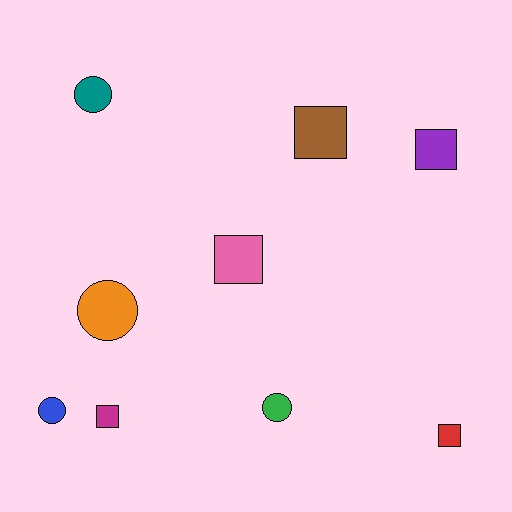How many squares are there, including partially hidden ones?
There are 5 squares.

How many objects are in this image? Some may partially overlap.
There are 9 objects.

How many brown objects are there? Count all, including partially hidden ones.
There is 1 brown object.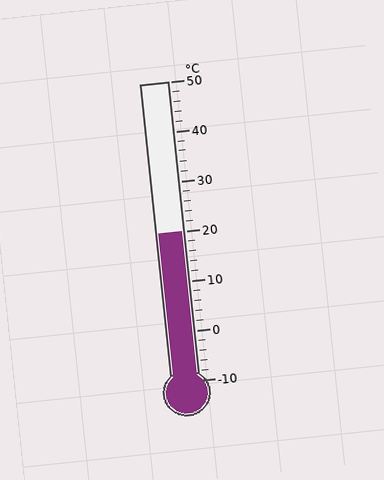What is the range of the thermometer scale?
The thermometer scale ranges from -10°C to 50°C.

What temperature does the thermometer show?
The thermometer shows approximately 20°C.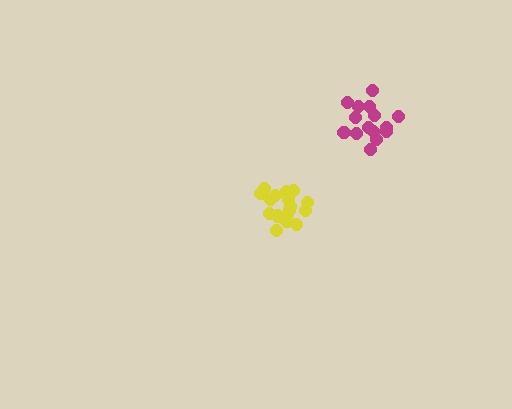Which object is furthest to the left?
The yellow cluster is leftmost.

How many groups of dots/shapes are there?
There are 2 groups.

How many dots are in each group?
Group 1: 17 dots, Group 2: 15 dots (32 total).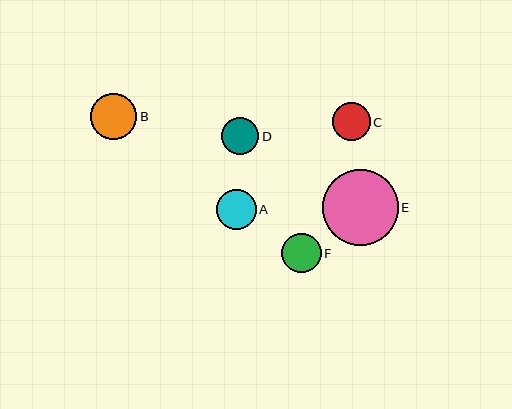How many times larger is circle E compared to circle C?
Circle E is approximately 2.0 times the size of circle C.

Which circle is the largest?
Circle E is the largest with a size of approximately 76 pixels.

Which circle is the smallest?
Circle D is the smallest with a size of approximately 37 pixels.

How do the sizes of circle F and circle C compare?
Circle F and circle C are approximately the same size.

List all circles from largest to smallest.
From largest to smallest: E, B, A, F, C, D.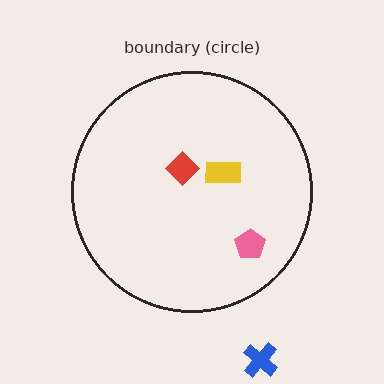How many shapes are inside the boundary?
3 inside, 1 outside.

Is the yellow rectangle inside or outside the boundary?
Inside.